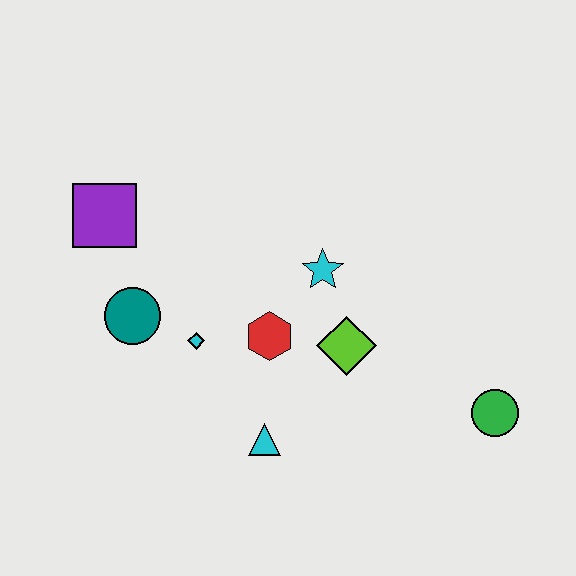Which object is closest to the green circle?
The lime diamond is closest to the green circle.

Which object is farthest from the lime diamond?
The purple square is farthest from the lime diamond.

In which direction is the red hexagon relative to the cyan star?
The red hexagon is below the cyan star.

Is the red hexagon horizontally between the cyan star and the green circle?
No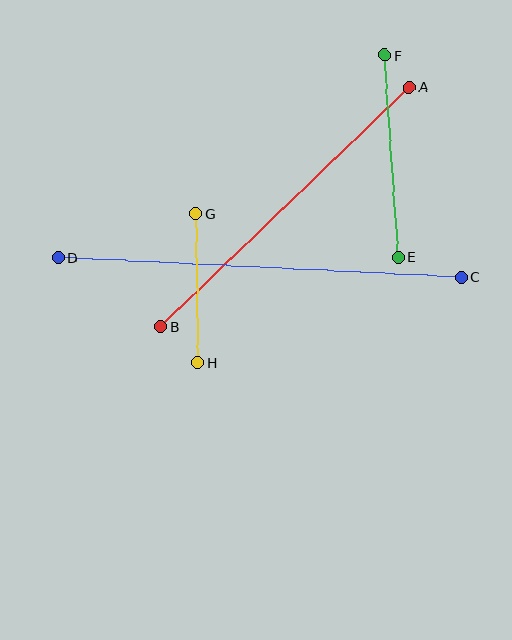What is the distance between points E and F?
The distance is approximately 202 pixels.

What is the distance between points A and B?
The distance is approximately 345 pixels.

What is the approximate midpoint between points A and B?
The midpoint is at approximately (285, 207) pixels.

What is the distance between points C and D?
The distance is approximately 403 pixels.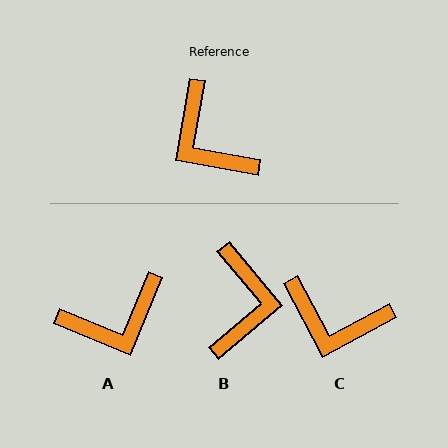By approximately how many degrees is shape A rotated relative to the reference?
Approximately 77 degrees counter-clockwise.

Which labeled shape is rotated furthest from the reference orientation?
B, about 140 degrees away.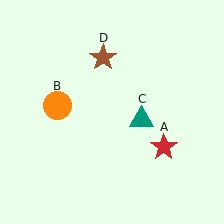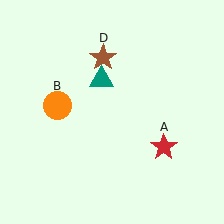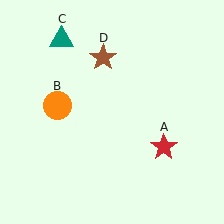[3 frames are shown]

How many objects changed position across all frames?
1 object changed position: teal triangle (object C).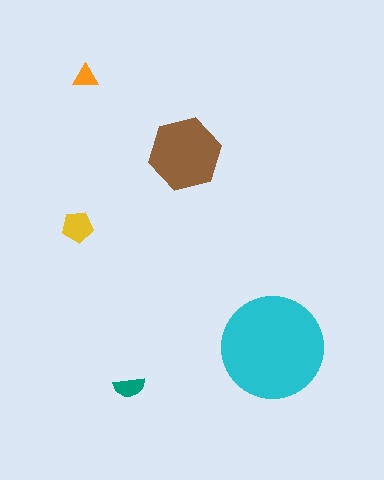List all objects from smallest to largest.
The orange triangle, the teal semicircle, the yellow pentagon, the brown hexagon, the cyan circle.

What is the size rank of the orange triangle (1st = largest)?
5th.